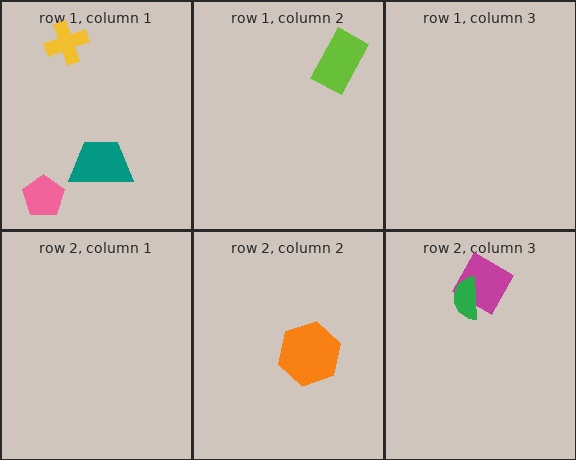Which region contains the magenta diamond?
The row 2, column 3 region.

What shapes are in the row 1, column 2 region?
The lime rectangle.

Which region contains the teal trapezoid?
The row 1, column 1 region.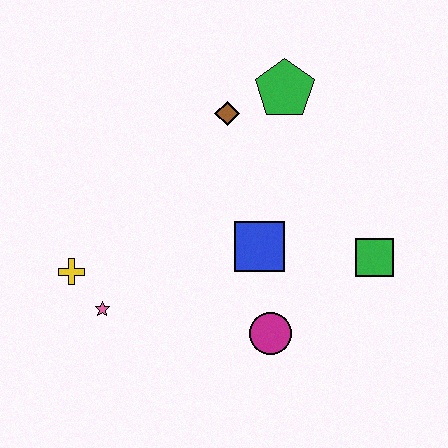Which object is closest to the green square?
The blue square is closest to the green square.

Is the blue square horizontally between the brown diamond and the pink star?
No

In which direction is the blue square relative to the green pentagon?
The blue square is below the green pentagon.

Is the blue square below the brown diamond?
Yes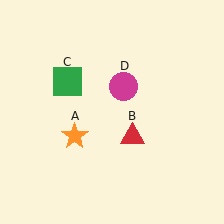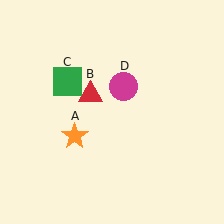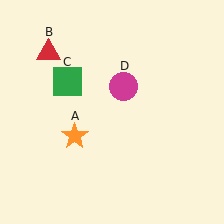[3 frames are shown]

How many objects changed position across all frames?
1 object changed position: red triangle (object B).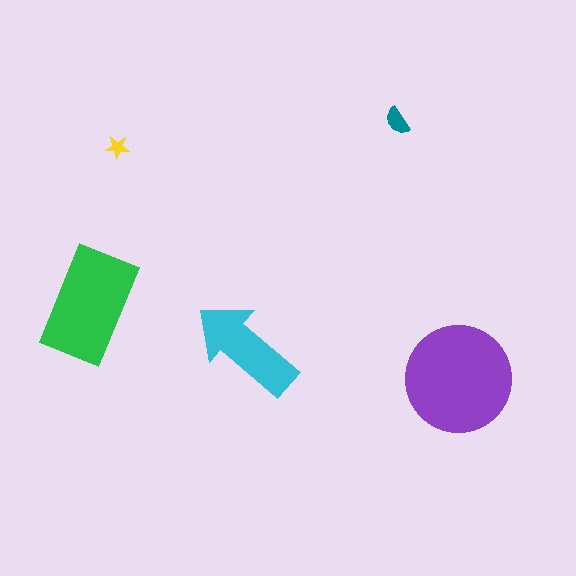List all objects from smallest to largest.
The yellow star, the teal semicircle, the cyan arrow, the green rectangle, the purple circle.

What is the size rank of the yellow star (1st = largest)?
5th.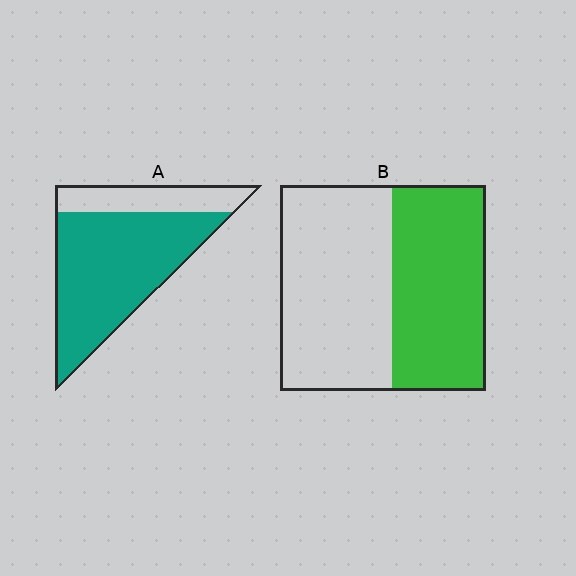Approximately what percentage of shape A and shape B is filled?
A is approximately 75% and B is approximately 45%.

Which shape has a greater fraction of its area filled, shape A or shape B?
Shape A.